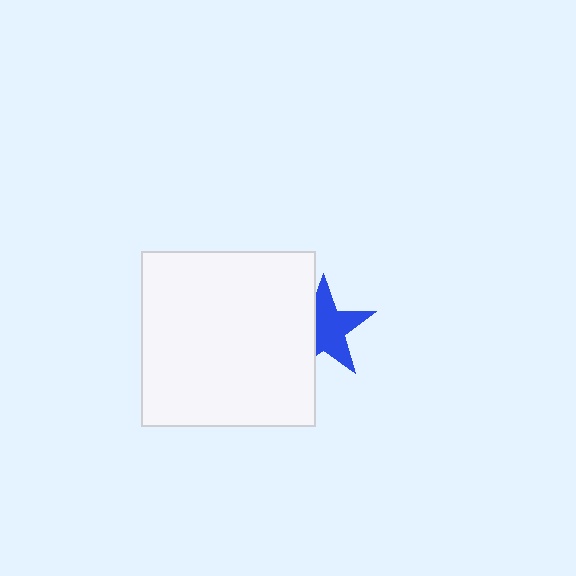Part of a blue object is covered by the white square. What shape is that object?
It is a star.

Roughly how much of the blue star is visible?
Most of it is visible (roughly 65%).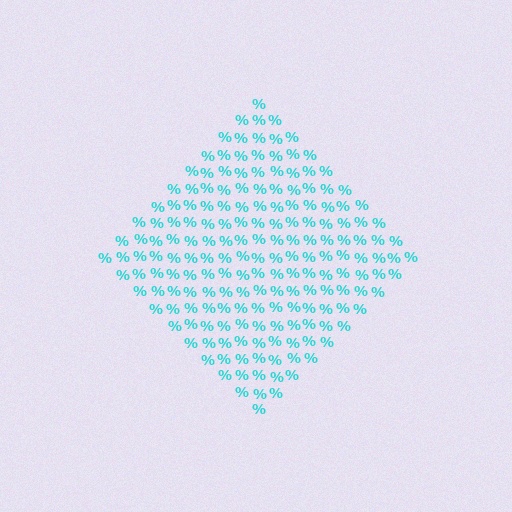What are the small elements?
The small elements are percent signs.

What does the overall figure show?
The overall figure shows a diamond.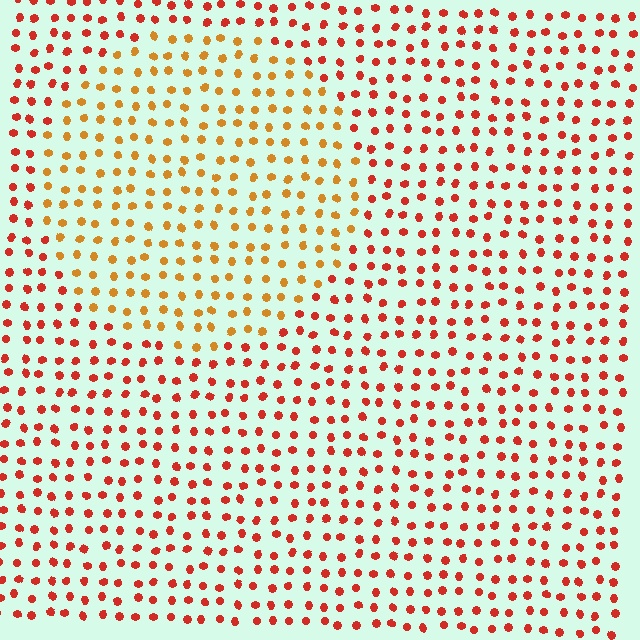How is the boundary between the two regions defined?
The boundary is defined purely by a slight shift in hue (about 32 degrees). Spacing, size, and orientation are identical on both sides.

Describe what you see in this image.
The image is filled with small red elements in a uniform arrangement. A circle-shaped region is visible where the elements are tinted to a slightly different hue, forming a subtle color boundary.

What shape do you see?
I see a circle.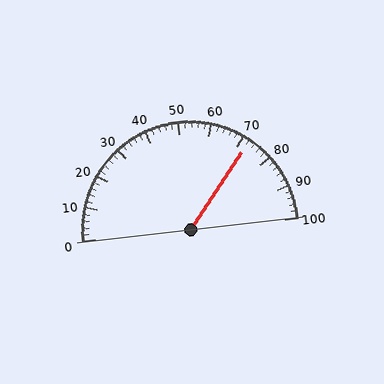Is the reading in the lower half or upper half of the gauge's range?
The reading is in the upper half of the range (0 to 100).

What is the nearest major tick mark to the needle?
The nearest major tick mark is 70.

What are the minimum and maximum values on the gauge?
The gauge ranges from 0 to 100.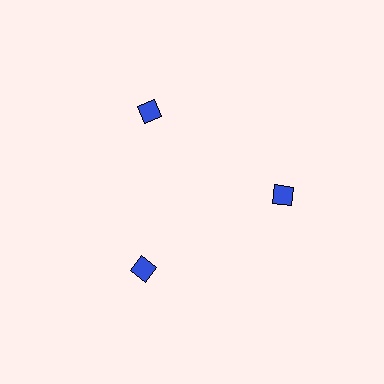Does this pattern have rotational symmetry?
Yes, this pattern has 3-fold rotational symmetry. It looks the same after rotating 120 degrees around the center.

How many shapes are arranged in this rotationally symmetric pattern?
There are 3 shapes, arranged in 3 groups of 1.